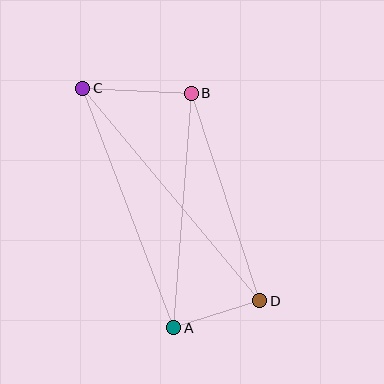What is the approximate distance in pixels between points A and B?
The distance between A and B is approximately 235 pixels.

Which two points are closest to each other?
Points A and D are closest to each other.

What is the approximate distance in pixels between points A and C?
The distance between A and C is approximately 256 pixels.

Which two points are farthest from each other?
Points C and D are farthest from each other.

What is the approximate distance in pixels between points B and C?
The distance between B and C is approximately 108 pixels.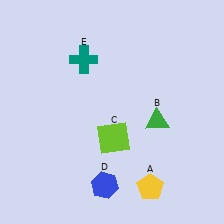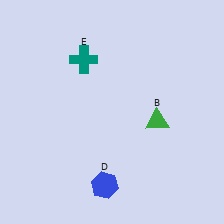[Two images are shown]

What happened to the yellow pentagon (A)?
The yellow pentagon (A) was removed in Image 2. It was in the bottom-right area of Image 1.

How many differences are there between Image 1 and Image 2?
There are 2 differences between the two images.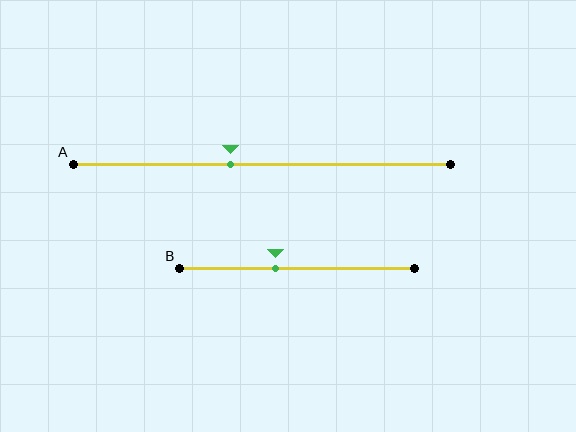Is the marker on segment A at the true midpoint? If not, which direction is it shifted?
No, the marker on segment A is shifted to the left by about 8% of the segment length.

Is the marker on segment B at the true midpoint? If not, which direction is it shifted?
No, the marker on segment B is shifted to the left by about 9% of the segment length.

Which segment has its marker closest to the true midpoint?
Segment A has its marker closest to the true midpoint.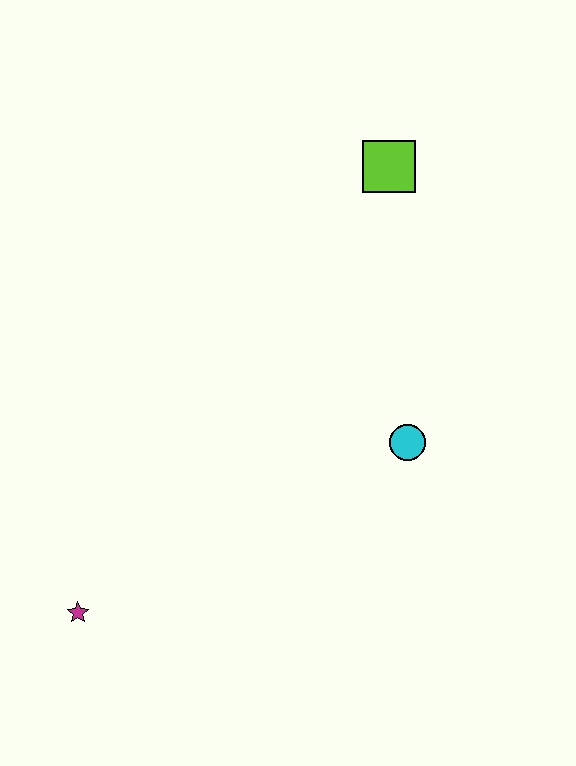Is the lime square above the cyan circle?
Yes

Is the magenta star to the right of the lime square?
No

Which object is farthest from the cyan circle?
The magenta star is farthest from the cyan circle.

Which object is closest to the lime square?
The cyan circle is closest to the lime square.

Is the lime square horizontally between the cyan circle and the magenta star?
Yes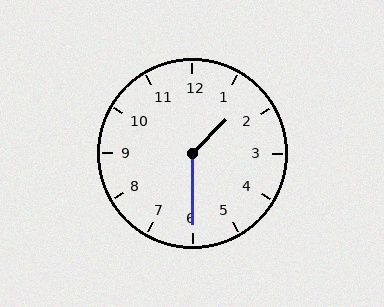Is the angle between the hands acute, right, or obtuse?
It is obtuse.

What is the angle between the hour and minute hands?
Approximately 135 degrees.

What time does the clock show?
1:30.